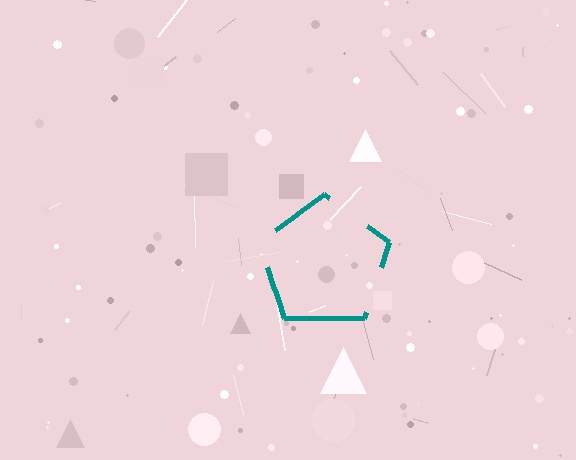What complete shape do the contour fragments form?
The contour fragments form a pentagon.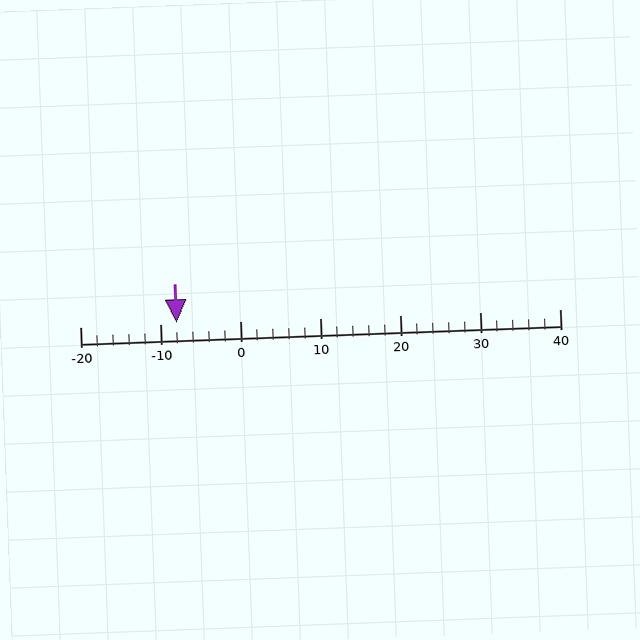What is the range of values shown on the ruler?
The ruler shows values from -20 to 40.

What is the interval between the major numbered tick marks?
The major tick marks are spaced 10 units apart.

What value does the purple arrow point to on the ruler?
The purple arrow points to approximately -8.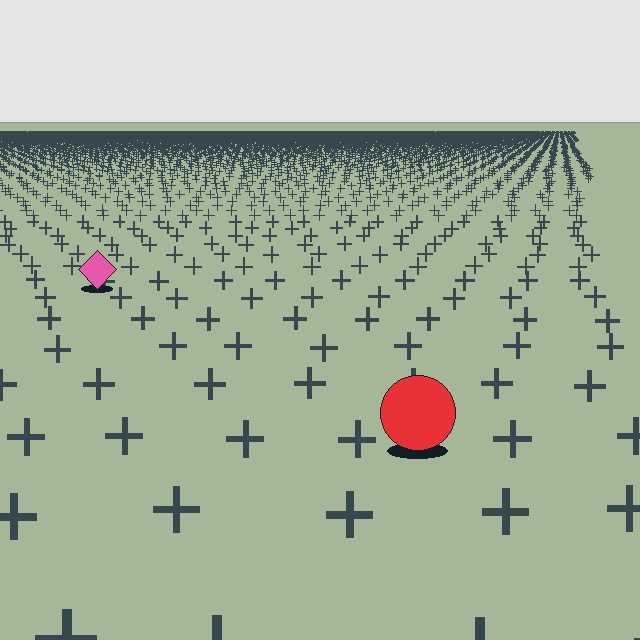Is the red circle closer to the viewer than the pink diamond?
Yes. The red circle is closer — you can tell from the texture gradient: the ground texture is coarser near it.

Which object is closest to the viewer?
The red circle is closest. The texture marks near it are larger and more spread out.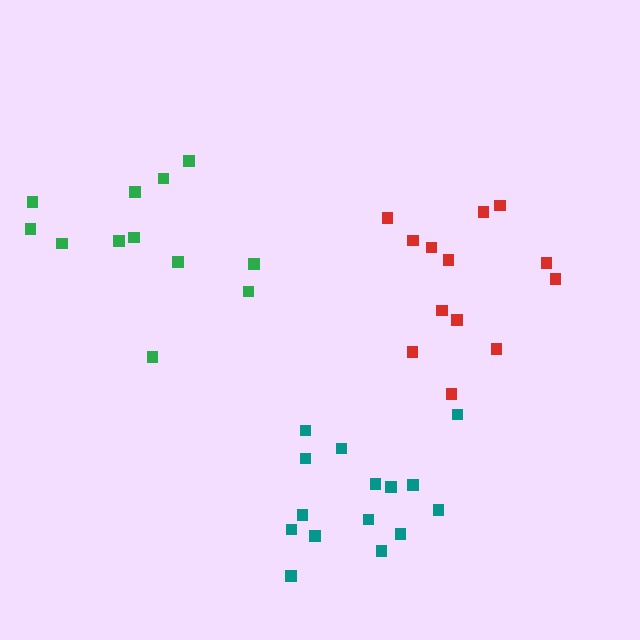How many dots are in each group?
Group 1: 15 dots, Group 2: 13 dots, Group 3: 12 dots (40 total).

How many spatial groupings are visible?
There are 3 spatial groupings.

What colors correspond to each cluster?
The clusters are colored: teal, red, green.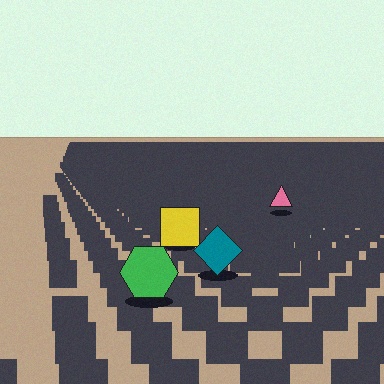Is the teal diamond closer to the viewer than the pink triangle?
Yes. The teal diamond is closer — you can tell from the texture gradient: the ground texture is coarser near it.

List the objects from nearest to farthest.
From nearest to farthest: the green hexagon, the teal diamond, the yellow square, the pink triangle.